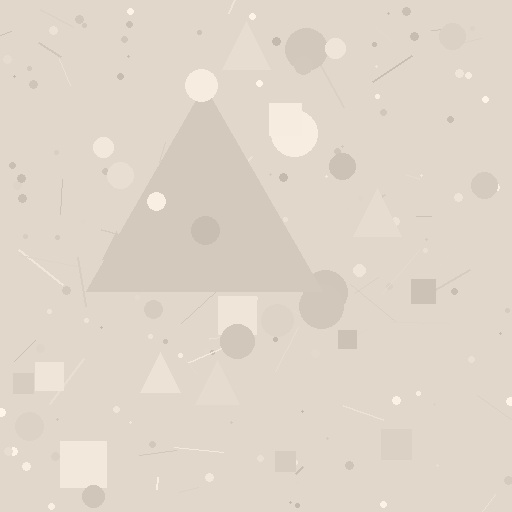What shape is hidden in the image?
A triangle is hidden in the image.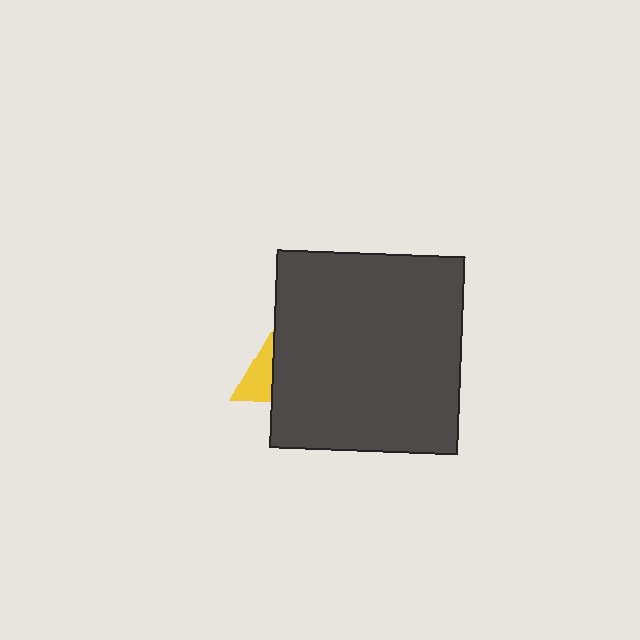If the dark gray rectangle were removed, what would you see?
You would see the complete yellow triangle.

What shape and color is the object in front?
The object in front is a dark gray rectangle.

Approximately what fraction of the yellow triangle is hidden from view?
Roughly 64% of the yellow triangle is hidden behind the dark gray rectangle.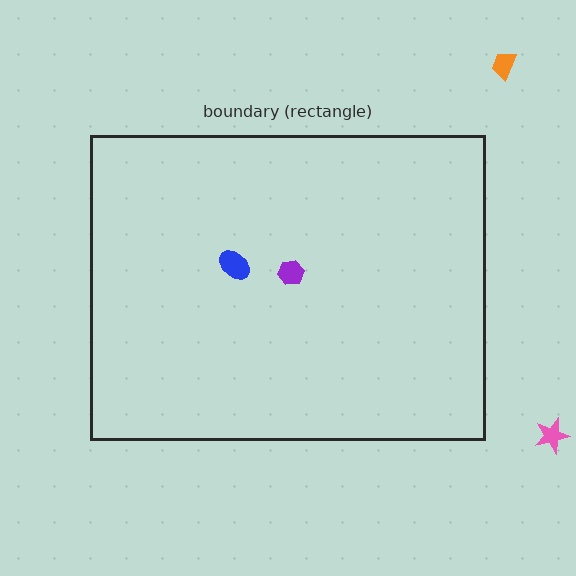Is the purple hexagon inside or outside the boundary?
Inside.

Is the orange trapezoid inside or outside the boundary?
Outside.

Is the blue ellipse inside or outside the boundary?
Inside.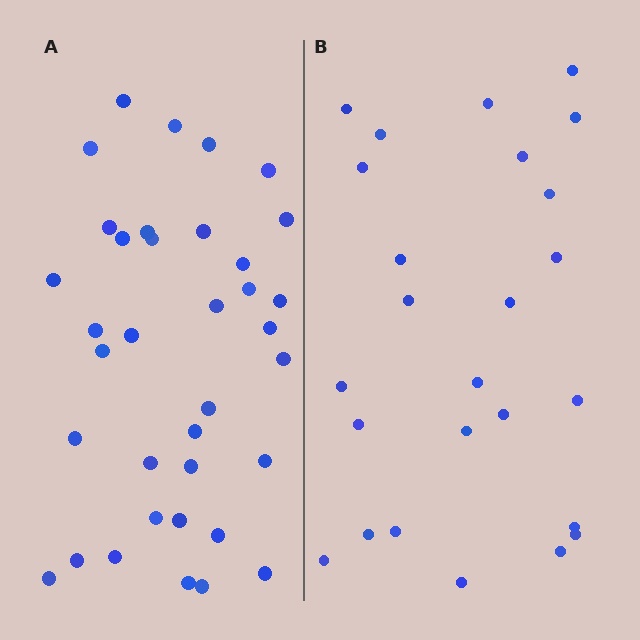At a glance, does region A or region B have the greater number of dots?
Region A (the left region) has more dots.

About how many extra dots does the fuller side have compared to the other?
Region A has roughly 12 or so more dots than region B.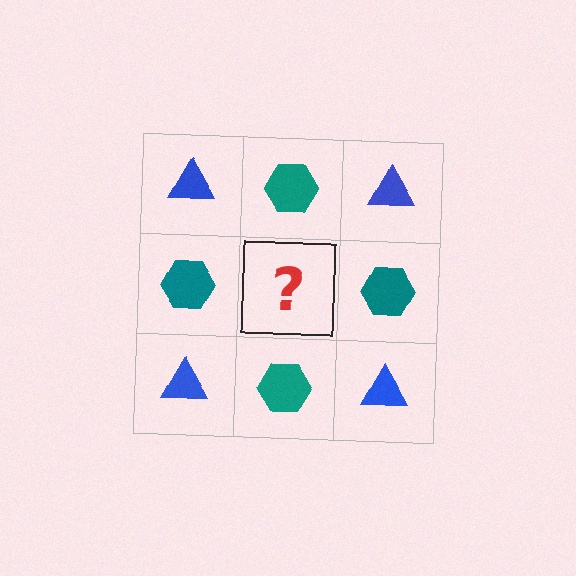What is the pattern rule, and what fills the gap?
The rule is that it alternates blue triangle and teal hexagon in a checkerboard pattern. The gap should be filled with a blue triangle.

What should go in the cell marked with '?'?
The missing cell should contain a blue triangle.